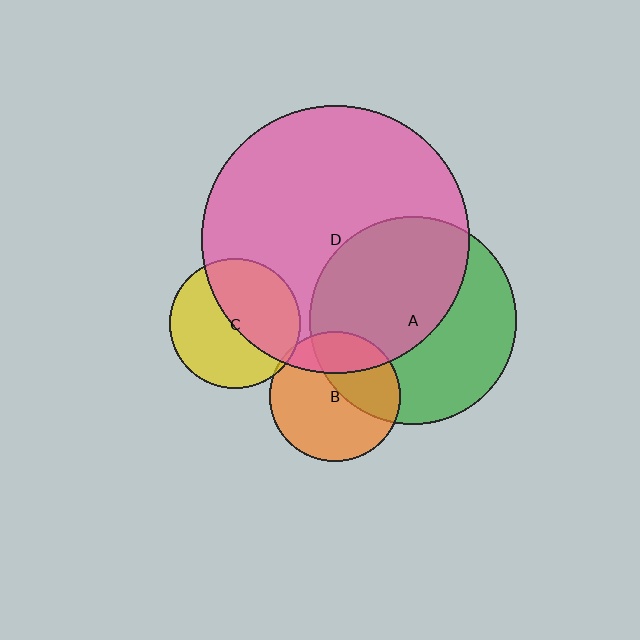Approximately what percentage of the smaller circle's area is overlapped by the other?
Approximately 5%.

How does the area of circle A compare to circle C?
Approximately 2.5 times.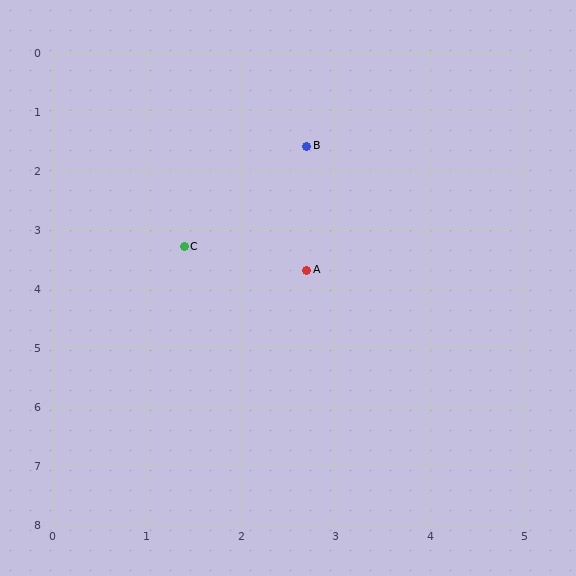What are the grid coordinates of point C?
Point C is at approximately (1.4, 3.3).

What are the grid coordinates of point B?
Point B is at approximately (2.7, 1.6).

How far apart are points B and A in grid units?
Points B and A are about 2.1 grid units apart.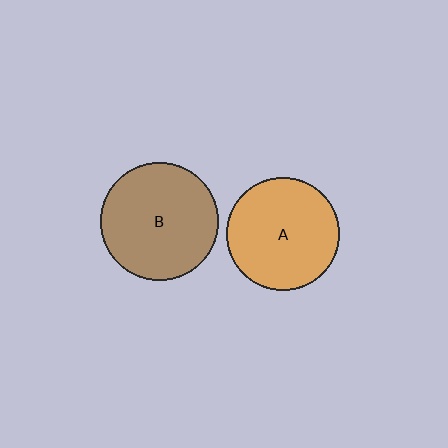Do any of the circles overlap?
No, none of the circles overlap.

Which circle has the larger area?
Circle B (brown).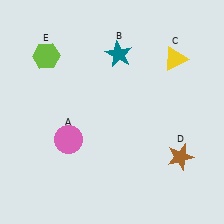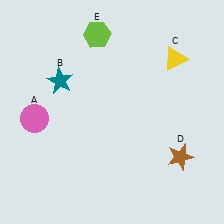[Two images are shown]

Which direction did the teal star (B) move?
The teal star (B) moved left.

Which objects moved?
The objects that moved are: the pink circle (A), the teal star (B), the lime hexagon (E).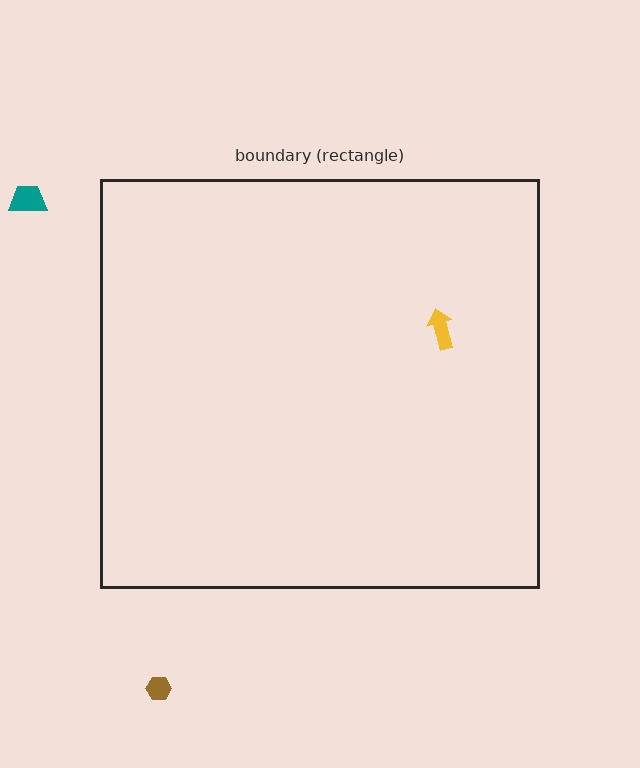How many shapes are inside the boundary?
1 inside, 2 outside.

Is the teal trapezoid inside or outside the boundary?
Outside.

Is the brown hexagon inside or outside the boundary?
Outside.